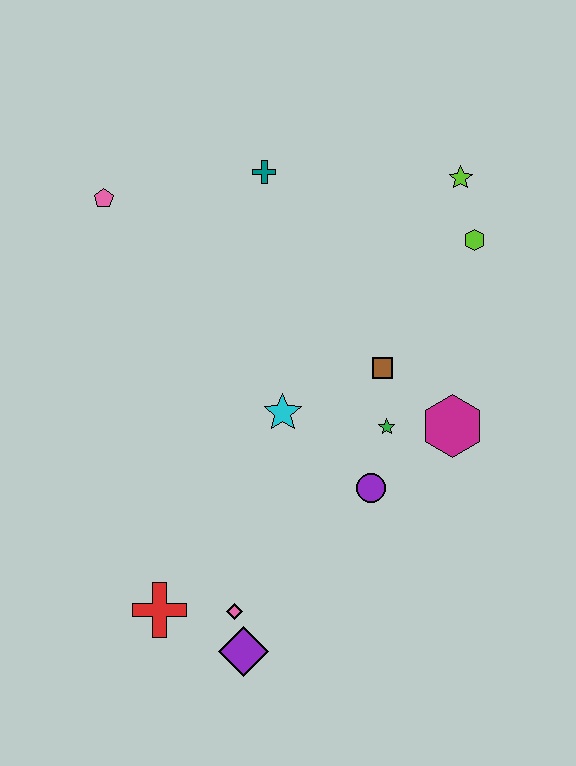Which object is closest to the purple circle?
The green star is closest to the purple circle.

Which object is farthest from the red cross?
The lime star is farthest from the red cross.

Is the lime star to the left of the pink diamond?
No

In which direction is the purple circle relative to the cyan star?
The purple circle is to the right of the cyan star.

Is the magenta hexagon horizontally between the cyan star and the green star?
No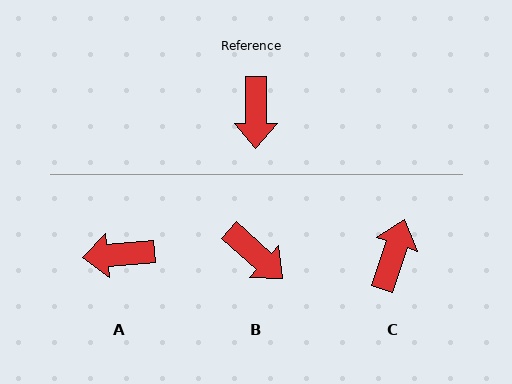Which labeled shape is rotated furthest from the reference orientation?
C, about 162 degrees away.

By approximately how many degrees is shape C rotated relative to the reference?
Approximately 162 degrees counter-clockwise.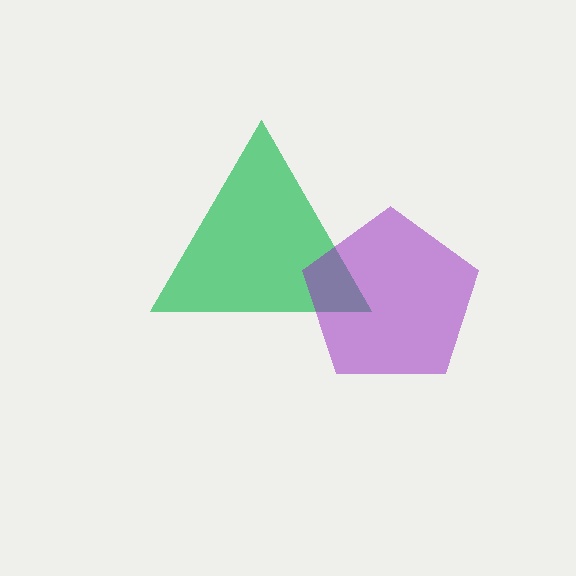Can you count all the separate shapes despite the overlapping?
Yes, there are 2 separate shapes.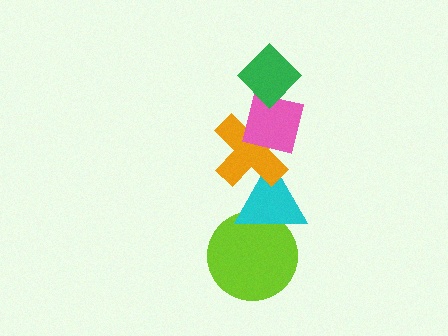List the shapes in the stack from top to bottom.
From top to bottom: the green diamond, the pink square, the orange cross, the cyan triangle, the lime circle.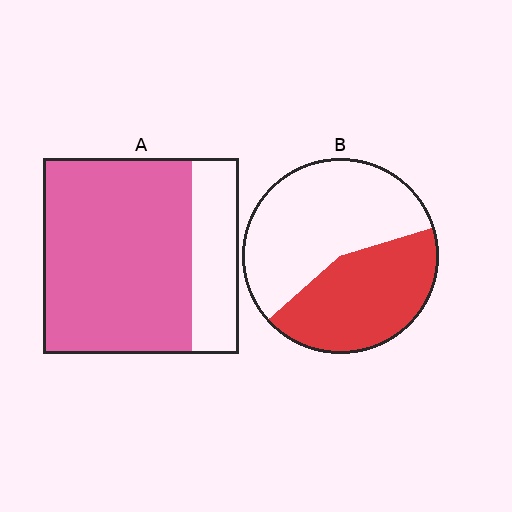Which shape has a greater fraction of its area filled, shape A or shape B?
Shape A.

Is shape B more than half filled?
No.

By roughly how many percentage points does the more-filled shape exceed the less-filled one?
By roughly 35 percentage points (A over B).